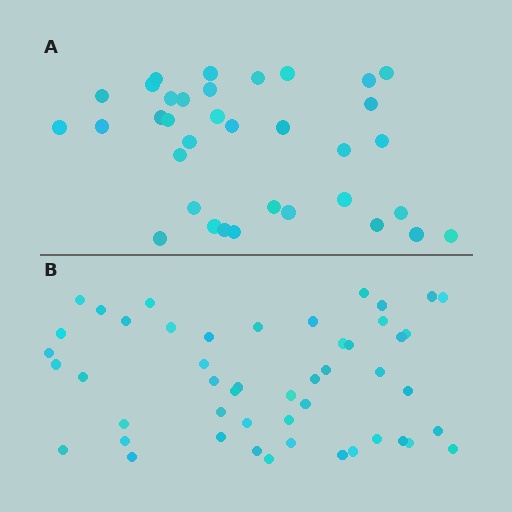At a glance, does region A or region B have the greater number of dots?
Region B (the bottom region) has more dots.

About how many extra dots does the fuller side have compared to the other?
Region B has approximately 15 more dots than region A.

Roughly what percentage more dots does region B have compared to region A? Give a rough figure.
About 40% more.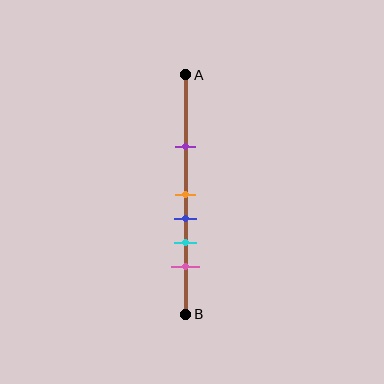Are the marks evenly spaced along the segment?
No, the marks are not evenly spaced.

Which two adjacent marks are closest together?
The orange and blue marks are the closest adjacent pair.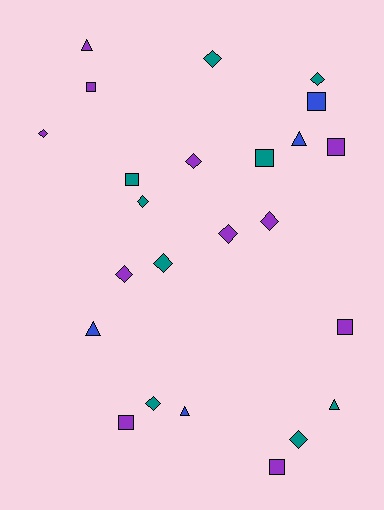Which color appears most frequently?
Purple, with 11 objects.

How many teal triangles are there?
There is 1 teal triangle.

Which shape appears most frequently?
Diamond, with 11 objects.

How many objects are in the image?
There are 24 objects.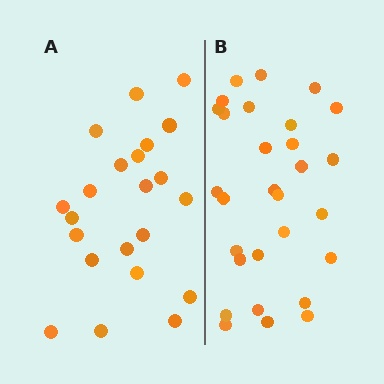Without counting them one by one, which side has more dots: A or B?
Region B (the right region) has more dots.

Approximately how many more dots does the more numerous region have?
Region B has roughly 8 or so more dots than region A.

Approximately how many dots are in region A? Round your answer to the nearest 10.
About 20 dots. (The exact count is 22, which rounds to 20.)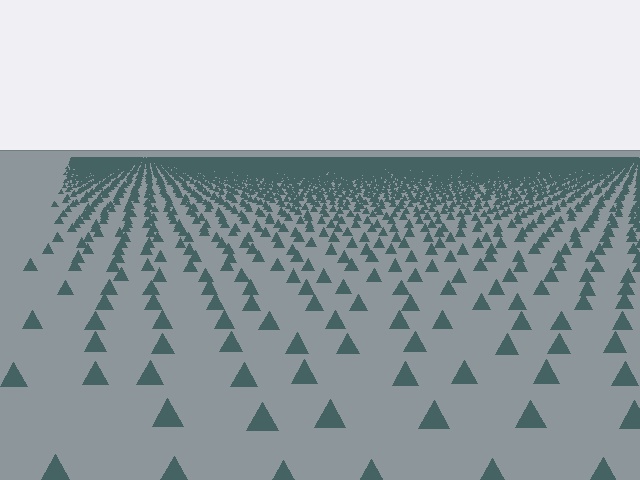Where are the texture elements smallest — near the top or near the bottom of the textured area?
Near the top.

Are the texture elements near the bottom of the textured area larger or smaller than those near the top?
Larger. Near the bottom, elements are closer to the viewer and appear at a bigger on-screen size.